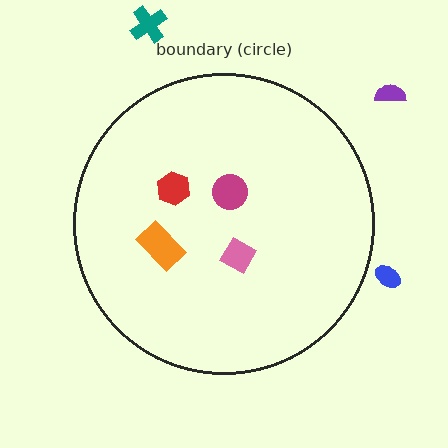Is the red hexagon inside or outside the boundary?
Inside.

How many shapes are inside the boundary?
4 inside, 3 outside.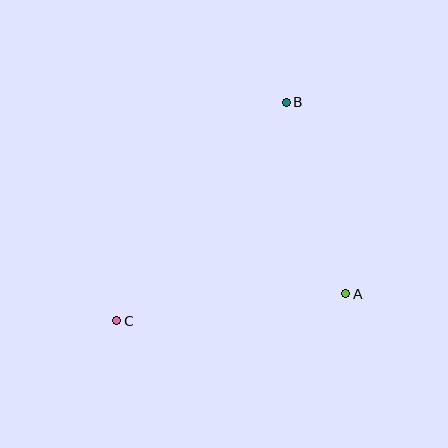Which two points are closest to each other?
Points A and B are closest to each other.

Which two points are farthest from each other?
Points B and C are farthest from each other.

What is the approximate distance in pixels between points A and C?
The distance between A and C is approximately 231 pixels.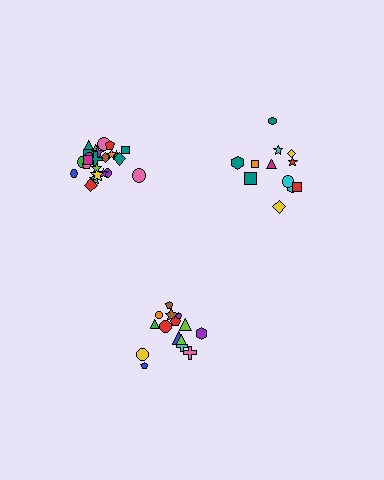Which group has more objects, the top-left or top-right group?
The top-left group.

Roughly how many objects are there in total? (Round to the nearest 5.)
Roughly 50 objects in total.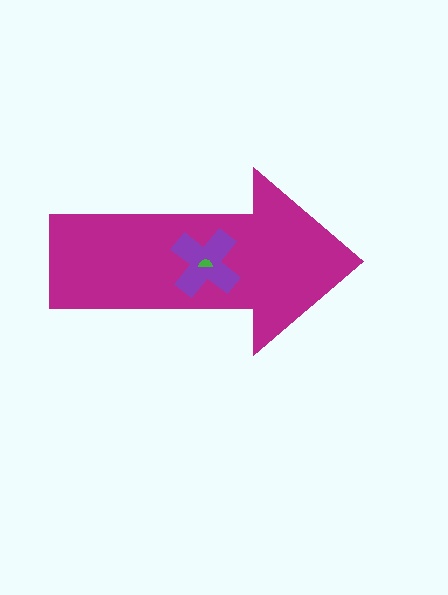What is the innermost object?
The green semicircle.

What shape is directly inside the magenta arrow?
The purple cross.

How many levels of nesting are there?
3.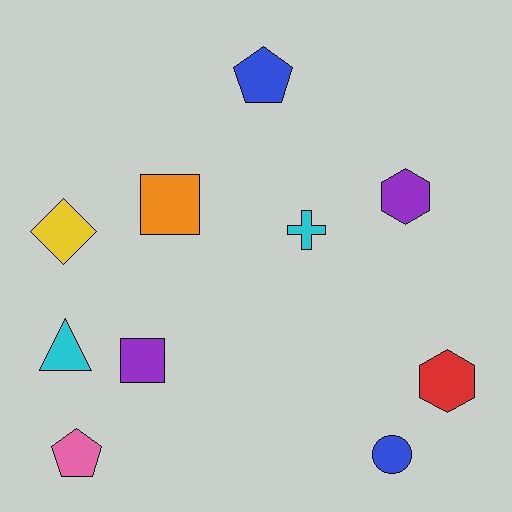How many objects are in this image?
There are 10 objects.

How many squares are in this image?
There are 2 squares.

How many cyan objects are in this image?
There are 2 cyan objects.